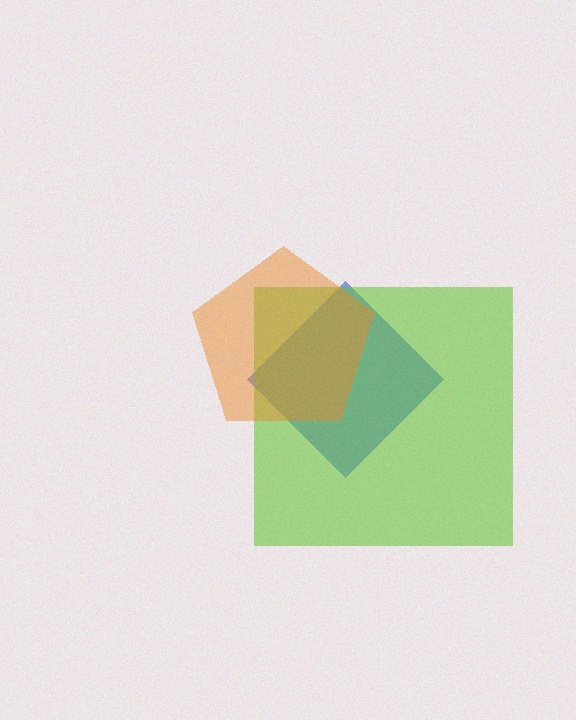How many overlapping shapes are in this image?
There are 3 overlapping shapes in the image.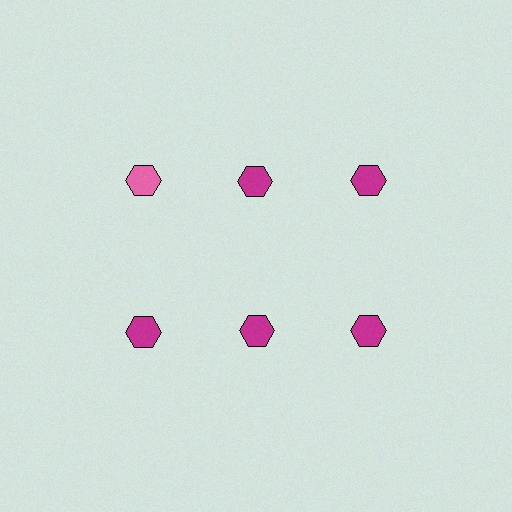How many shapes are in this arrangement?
There are 6 shapes arranged in a grid pattern.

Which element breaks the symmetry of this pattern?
The pink hexagon in the top row, leftmost column breaks the symmetry. All other shapes are magenta hexagons.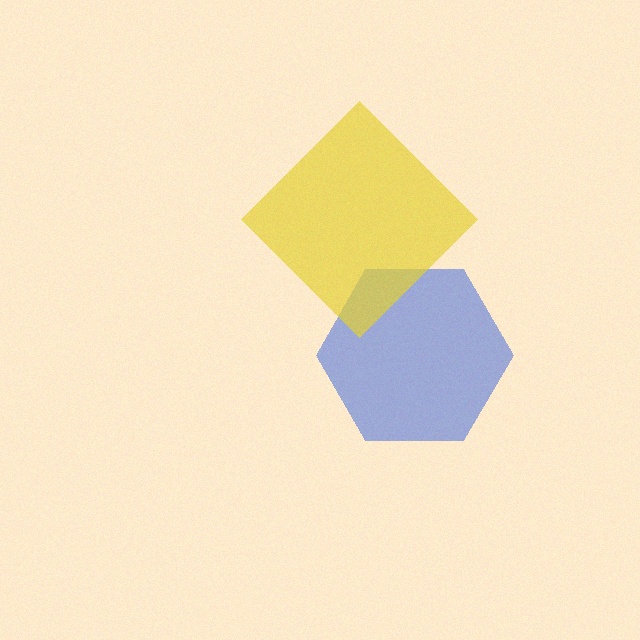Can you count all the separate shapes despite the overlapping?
Yes, there are 2 separate shapes.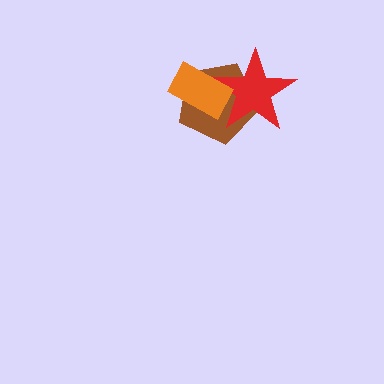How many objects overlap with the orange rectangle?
2 objects overlap with the orange rectangle.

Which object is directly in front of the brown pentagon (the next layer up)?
The red star is directly in front of the brown pentagon.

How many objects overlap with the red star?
2 objects overlap with the red star.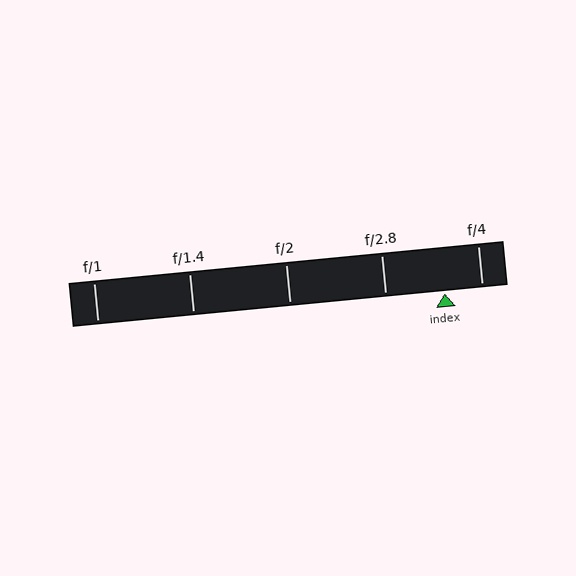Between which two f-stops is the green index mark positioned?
The index mark is between f/2.8 and f/4.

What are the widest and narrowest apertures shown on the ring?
The widest aperture shown is f/1 and the narrowest is f/4.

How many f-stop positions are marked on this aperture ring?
There are 5 f-stop positions marked.